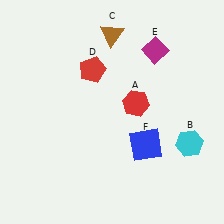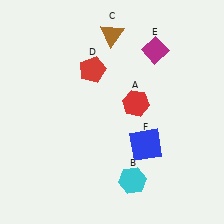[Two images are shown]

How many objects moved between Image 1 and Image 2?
1 object moved between the two images.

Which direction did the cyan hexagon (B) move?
The cyan hexagon (B) moved left.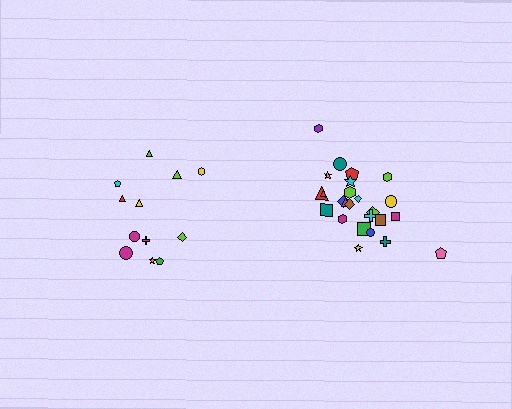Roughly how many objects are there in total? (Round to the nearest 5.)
Roughly 35 objects in total.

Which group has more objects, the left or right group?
The right group.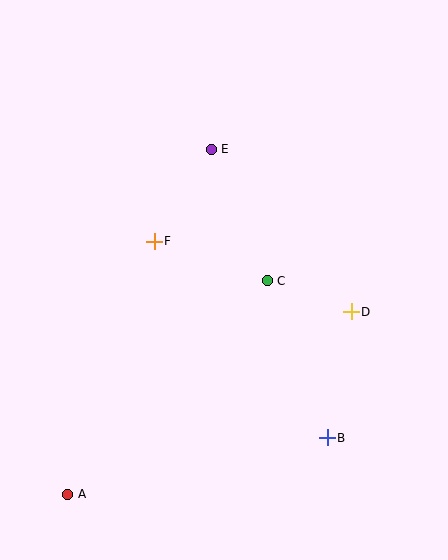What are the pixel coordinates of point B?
Point B is at (327, 438).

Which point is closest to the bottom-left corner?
Point A is closest to the bottom-left corner.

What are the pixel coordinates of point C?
Point C is at (267, 281).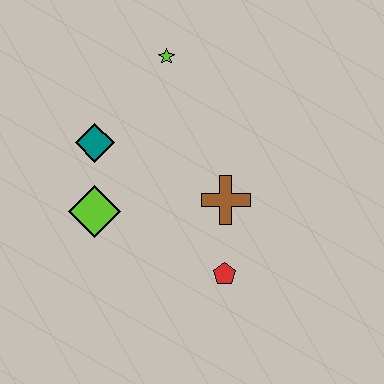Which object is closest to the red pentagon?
The brown cross is closest to the red pentagon.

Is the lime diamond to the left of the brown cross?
Yes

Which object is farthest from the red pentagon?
The lime star is farthest from the red pentagon.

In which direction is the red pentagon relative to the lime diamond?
The red pentagon is to the right of the lime diamond.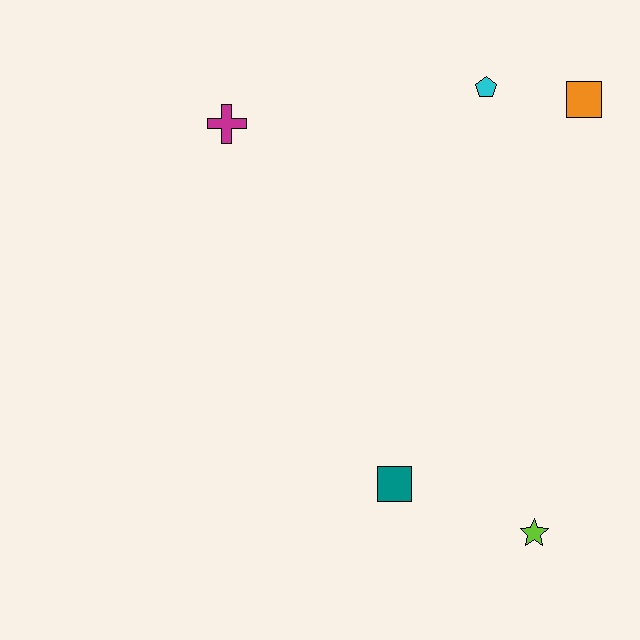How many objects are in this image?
There are 5 objects.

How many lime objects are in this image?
There is 1 lime object.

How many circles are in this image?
There are no circles.